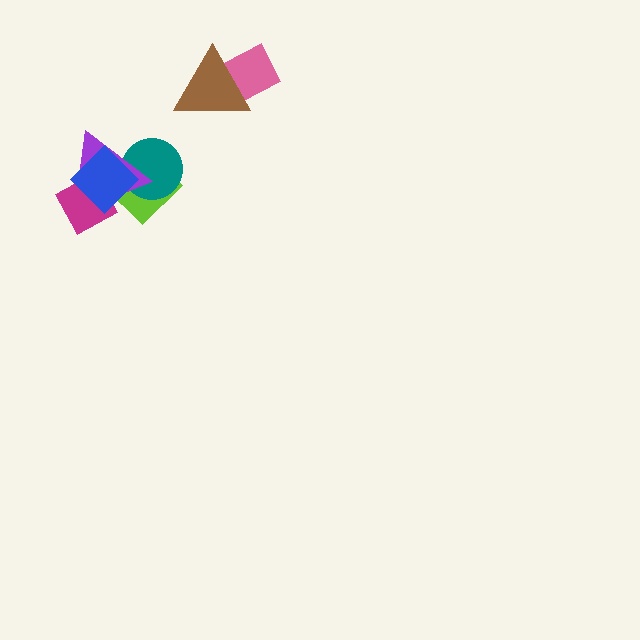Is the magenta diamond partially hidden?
Yes, it is partially covered by another shape.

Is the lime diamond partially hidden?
Yes, it is partially covered by another shape.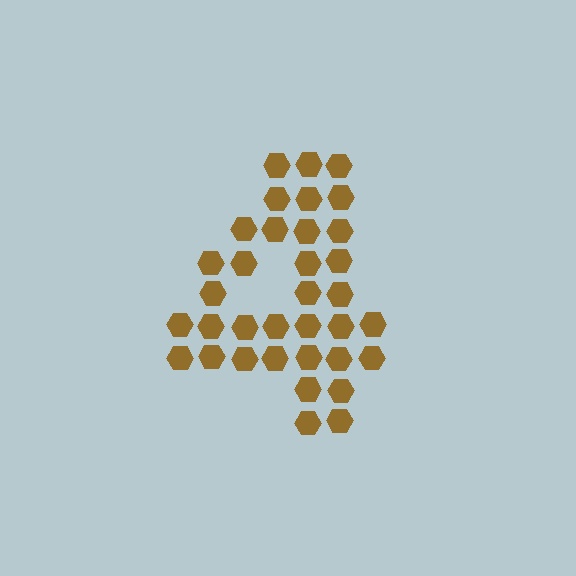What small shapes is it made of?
It is made of small hexagons.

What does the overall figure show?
The overall figure shows the digit 4.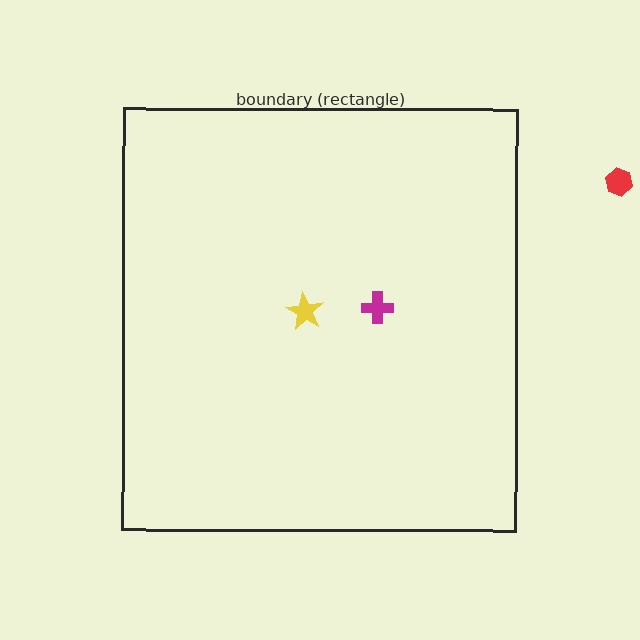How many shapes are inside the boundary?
2 inside, 1 outside.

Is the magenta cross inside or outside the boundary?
Inside.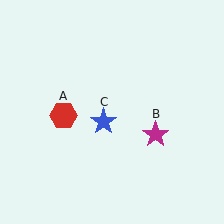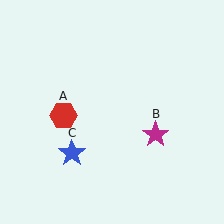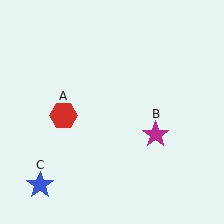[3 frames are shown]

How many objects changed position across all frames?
1 object changed position: blue star (object C).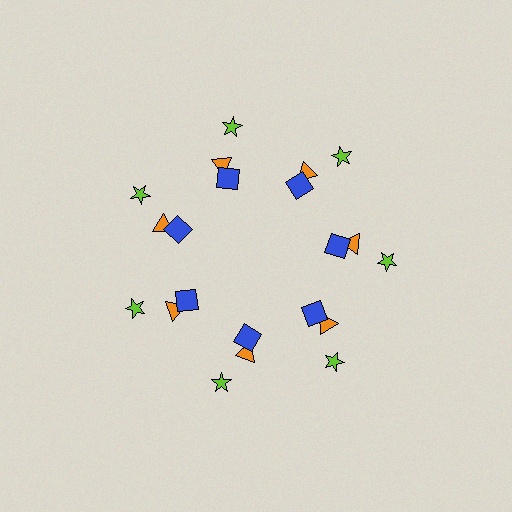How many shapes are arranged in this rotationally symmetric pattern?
There are 21 shapes, arranged in 7 groups of 3.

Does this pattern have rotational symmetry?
Yes, this pattern has 7-fold rotational symmetry. It looks the same after rotating 51 degrees around the center.